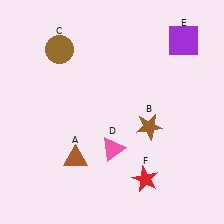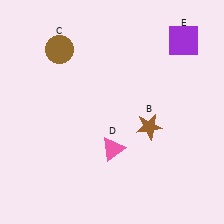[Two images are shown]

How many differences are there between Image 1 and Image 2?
There are 2 differences between the two images.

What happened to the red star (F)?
The red star (F) was removed in Image 2. It was in the bottom-right area of Image 1.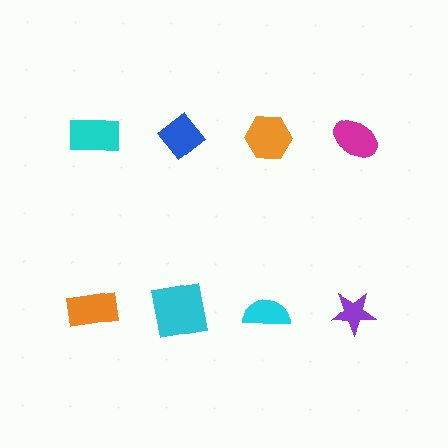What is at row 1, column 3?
An orange hexagon.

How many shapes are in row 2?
4 shapes.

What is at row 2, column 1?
An orange rectangle.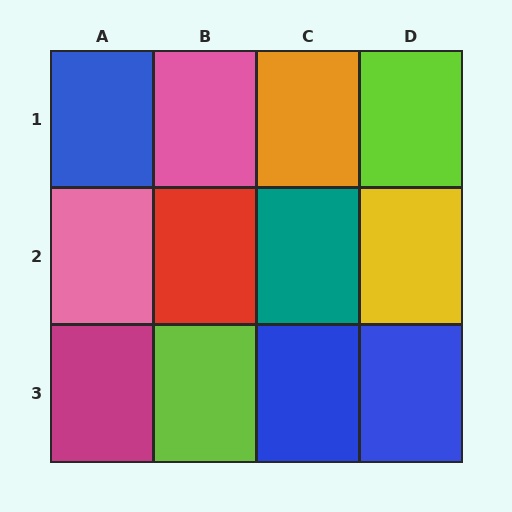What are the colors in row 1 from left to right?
Blue, pink, orange, lime.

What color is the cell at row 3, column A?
Magenta.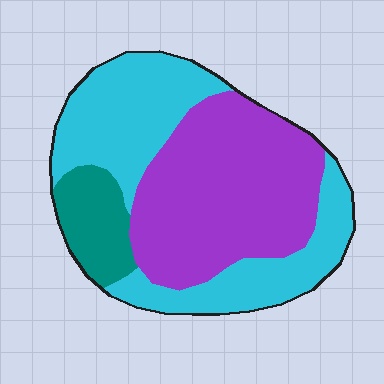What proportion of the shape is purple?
Purple takes up between a third and a half of the shape.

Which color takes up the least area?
Teal, at roughly 10%.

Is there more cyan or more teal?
Cyan.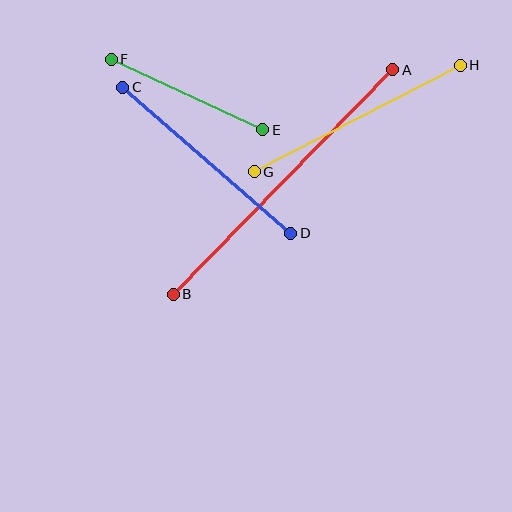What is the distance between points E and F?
The distance is approximately 167 pixels.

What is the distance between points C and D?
The distance is approximately 222 pixels.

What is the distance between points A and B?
The distance is approximately 314 pixels.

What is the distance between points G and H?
The distance is approximately 232 pixels.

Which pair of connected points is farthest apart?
Points A and B are farthest apart.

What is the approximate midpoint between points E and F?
The midpoint is at approximately (187, 95) pixels.